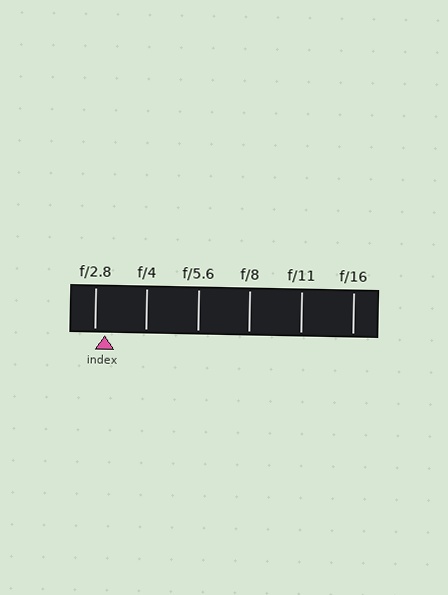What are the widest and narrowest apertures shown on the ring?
The widest aperture shown is f/2.8 and the narrowest is f/16.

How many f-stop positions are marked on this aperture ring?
There are 6 f-stop positions marked.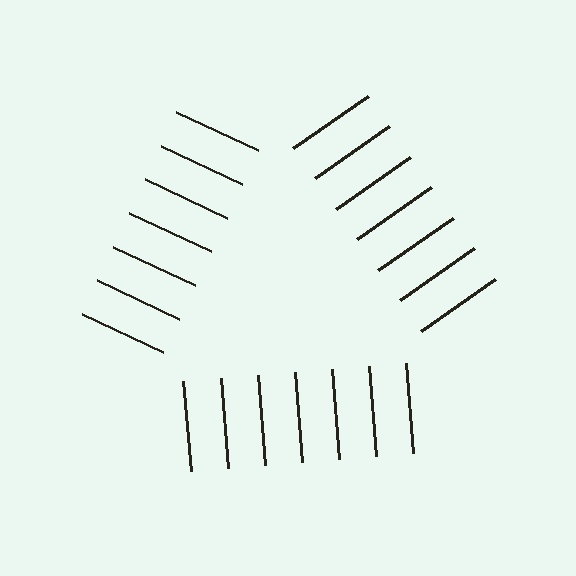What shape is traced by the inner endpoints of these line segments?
An illusory triangle — the line segments terminate on its edges but no continuous stroke is drawn.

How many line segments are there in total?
21 — 7 along each of the 3 edges.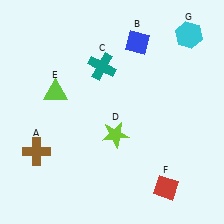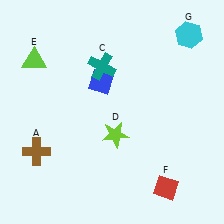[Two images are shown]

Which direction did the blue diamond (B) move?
The blue diamond (B) moved down.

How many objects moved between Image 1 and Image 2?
2 objects moved between the two images.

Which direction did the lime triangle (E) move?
The lime triangle (E) moved up.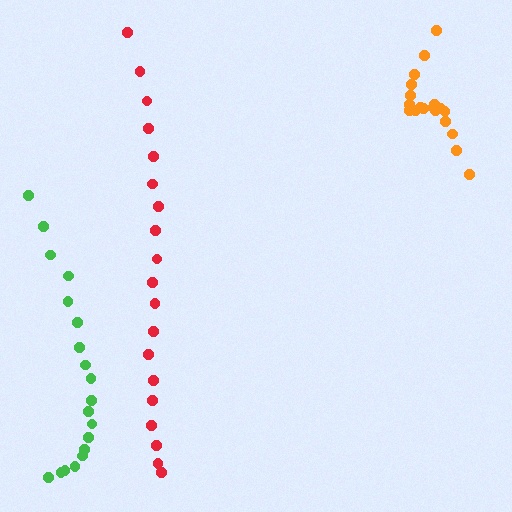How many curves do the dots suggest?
There are 3 distinct paths.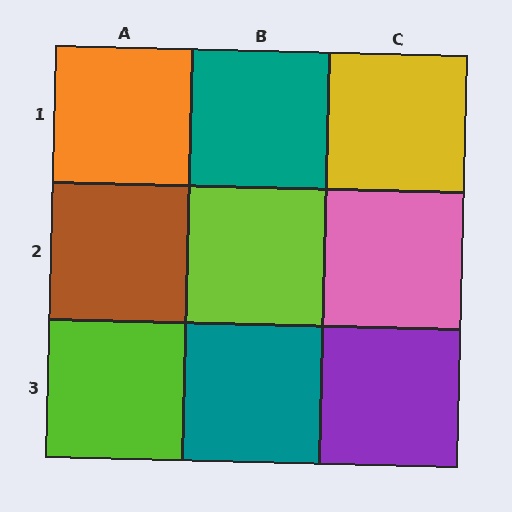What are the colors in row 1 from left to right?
Orange, teal, yellow.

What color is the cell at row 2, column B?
Lime.